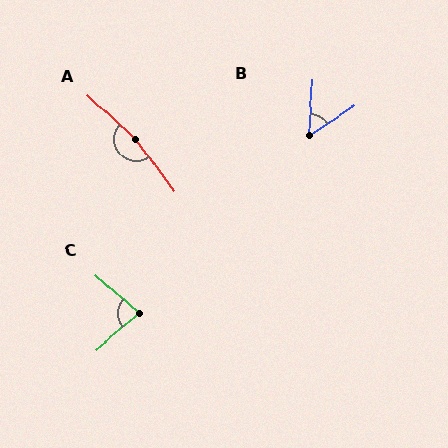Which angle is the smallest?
B, at approximately 54 degrees.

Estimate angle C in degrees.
Approximately 82 degrees.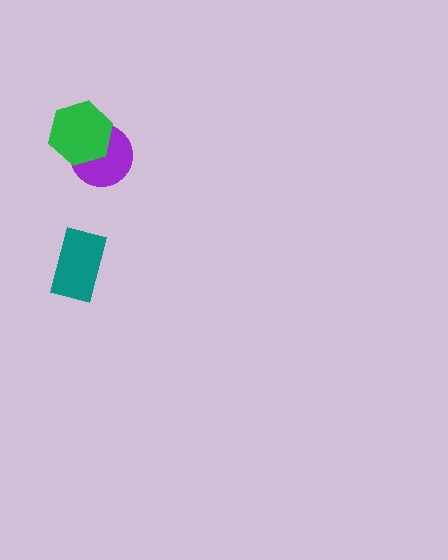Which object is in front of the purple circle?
The green hexagon is in front of the purple circle.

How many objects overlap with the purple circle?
1 object overlaps with the purple circle.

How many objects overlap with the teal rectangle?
0 objects overlap with the teal rectangle.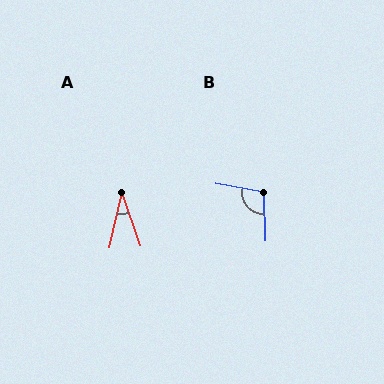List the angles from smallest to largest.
A (32°), B (102°).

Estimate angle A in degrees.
Approximately 32 degrees.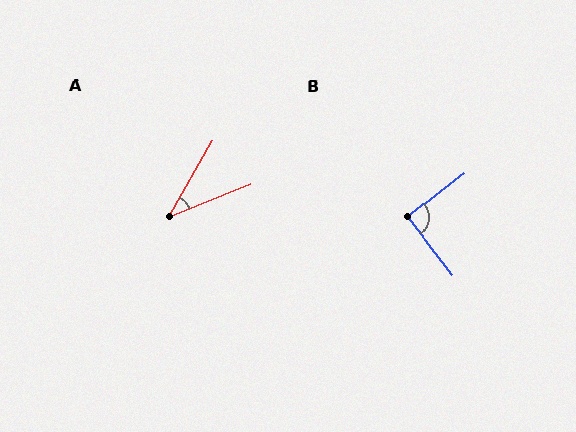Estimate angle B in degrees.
Approximately 90 degrees.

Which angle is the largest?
B, at approximately 90 degrees.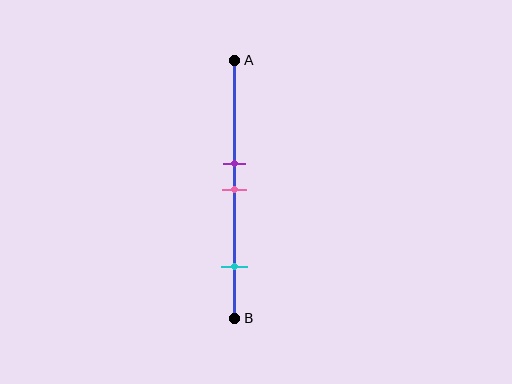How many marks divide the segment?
There are 3 marks dividing the segment.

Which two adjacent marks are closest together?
The purple and pink marks are the closest adjacent pair.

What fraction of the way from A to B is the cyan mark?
The cyan mark is approximately 80% (0.8) of the way from A to B.